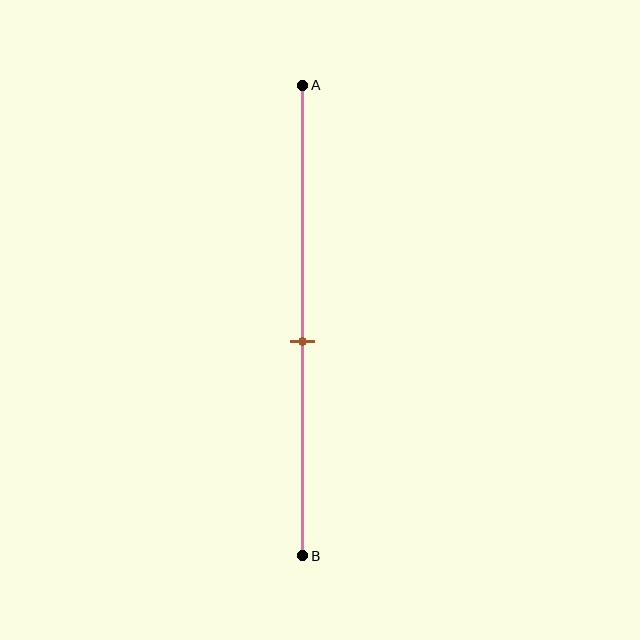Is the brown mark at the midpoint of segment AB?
No, the mark is at about 55% from A, not at the 50% midpoint.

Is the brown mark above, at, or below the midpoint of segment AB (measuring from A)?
The brown mark is below the midpoint of segment AB.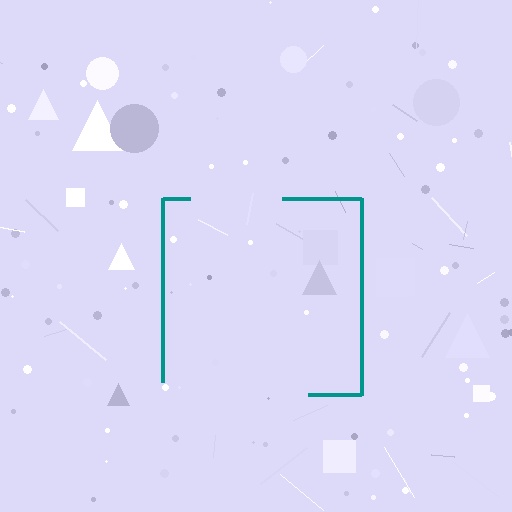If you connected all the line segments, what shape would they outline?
They would outline a square.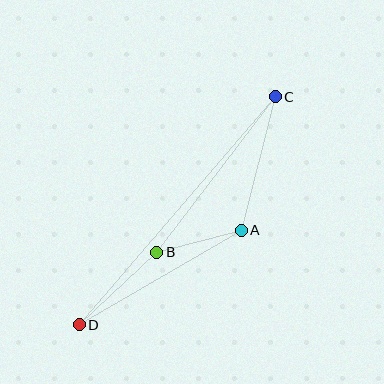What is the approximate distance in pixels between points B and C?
The distance between B and C is approximately 195 pixels.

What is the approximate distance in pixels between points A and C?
The distance between A and C is approximately 138 pixels.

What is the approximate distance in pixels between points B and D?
The distance between B and D is approximately 106 pixels.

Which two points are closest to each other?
Points A and B are closest to each other.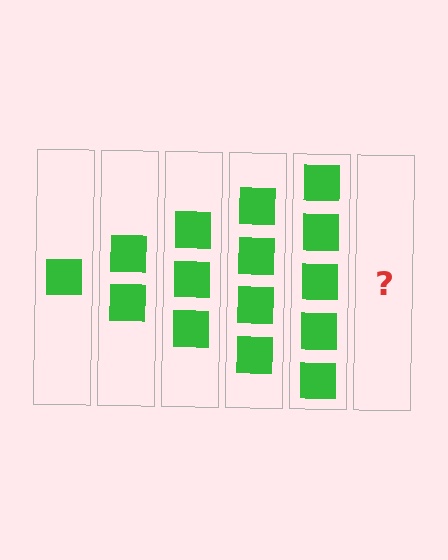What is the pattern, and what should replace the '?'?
The pattern is that each step adds one more square. The '?' should be 6 squares.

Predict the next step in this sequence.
The next step is 6 squares.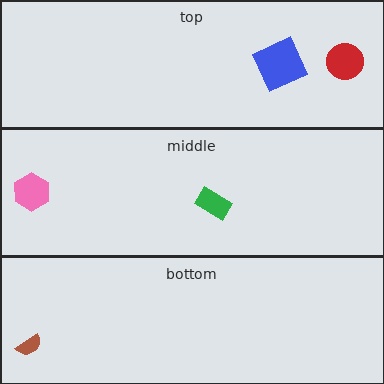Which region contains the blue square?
The top region.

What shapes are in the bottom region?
The brown semicircle.